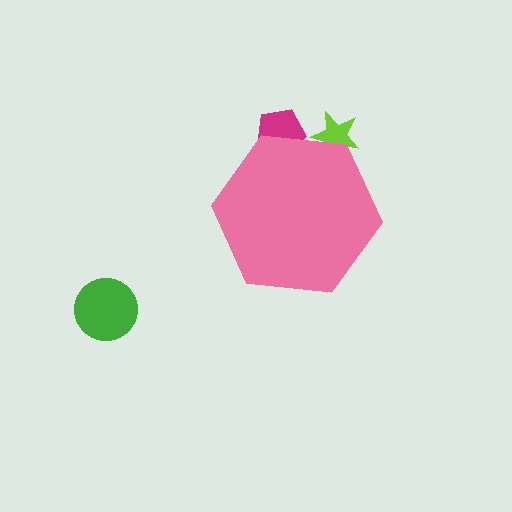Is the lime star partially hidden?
Yes, the lime star is partially hidden behind the pink hexagon.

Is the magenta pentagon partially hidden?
Yes, the magenta pentagon is partially hidden behind the pink hexagon.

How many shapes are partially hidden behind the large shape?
2 shapes are partially hidden.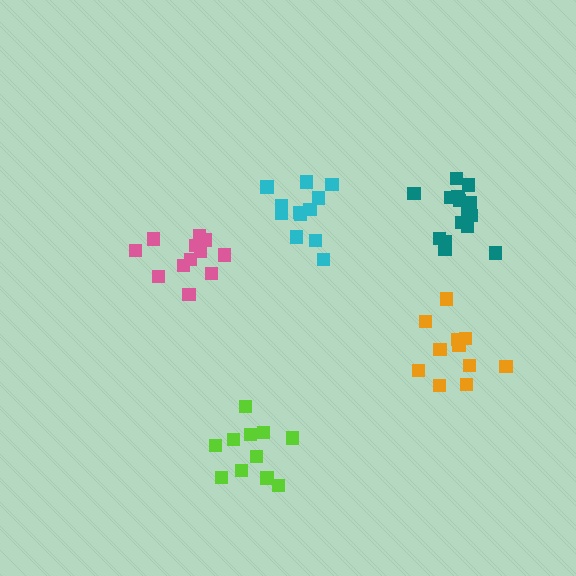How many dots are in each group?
Group 1: 12 dots, Group 2: 16 dots, Group 3: 11 dots, Group 4: 13 dots, Group 5: 11 dots (63 total).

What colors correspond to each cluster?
The clusters are colored: pink, teal, lime, cyan, orange.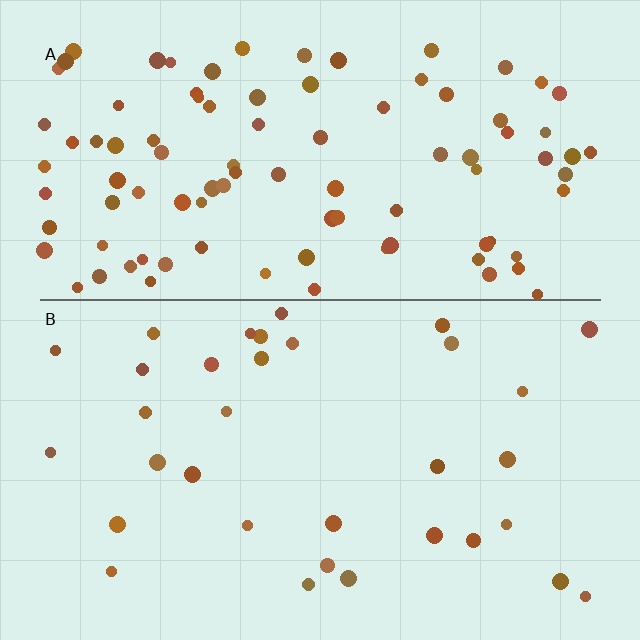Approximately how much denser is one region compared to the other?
Approximately 2.9× — region A over region B.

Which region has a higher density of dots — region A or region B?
A (the top).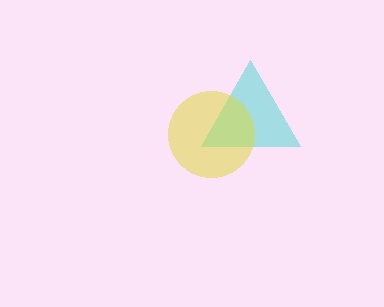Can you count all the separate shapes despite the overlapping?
Yes, there are 2 separate shapes.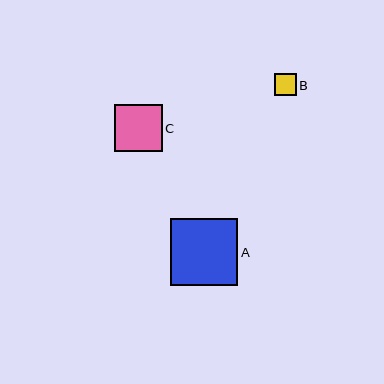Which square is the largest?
Square A is the largest with a size of approximately 67 pixels.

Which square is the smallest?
Square B is the smallest with a size of approximately 22 pixels.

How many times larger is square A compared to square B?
Square A is approximately 3.0 times the size of square B.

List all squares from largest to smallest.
From largest to smallest: A, C, B.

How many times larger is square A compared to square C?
Square A is approximately 1.4 times the size of square C.